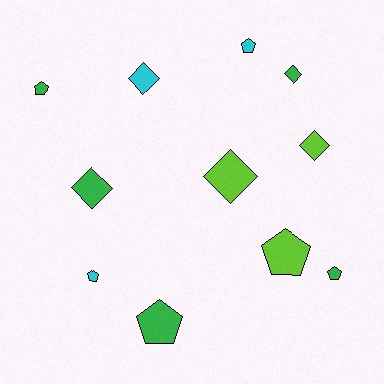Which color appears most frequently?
Green, with 5 objects.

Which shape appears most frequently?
Pentagon, with 6 objects.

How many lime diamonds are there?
There are 2 lime diamonds.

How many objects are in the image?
There are 11 objects.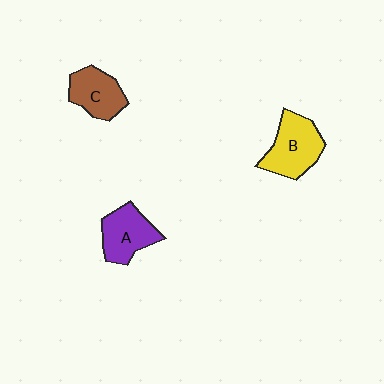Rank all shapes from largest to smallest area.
From largest to smallest: B (yellow), A (purple), C (brown).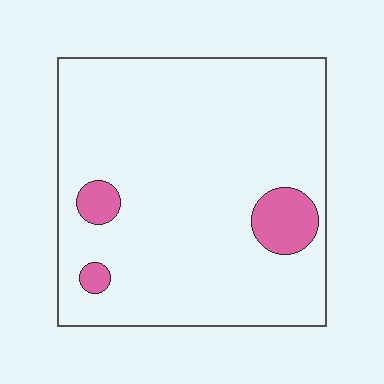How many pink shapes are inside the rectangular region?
3.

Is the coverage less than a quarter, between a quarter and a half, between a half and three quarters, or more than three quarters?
Less than a quarter.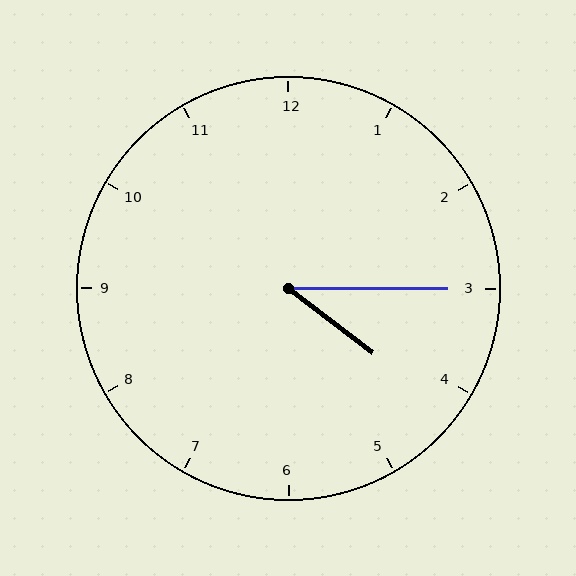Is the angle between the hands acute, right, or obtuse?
It is acute.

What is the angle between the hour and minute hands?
Approximately 38 degrees.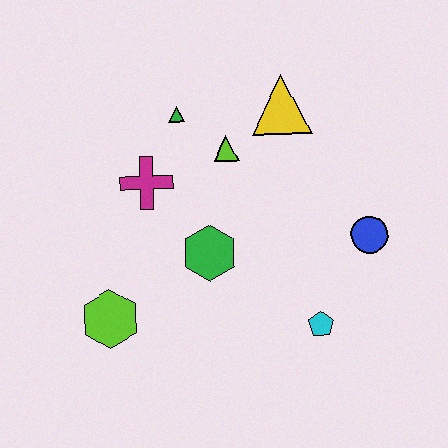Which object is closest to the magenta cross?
The green triangle is closest to the magenta cross.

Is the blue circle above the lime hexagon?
Yes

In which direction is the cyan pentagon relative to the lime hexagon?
The cyan pentagon is to the right of the lime hexagon.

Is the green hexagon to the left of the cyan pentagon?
Yes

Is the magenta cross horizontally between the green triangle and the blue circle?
No